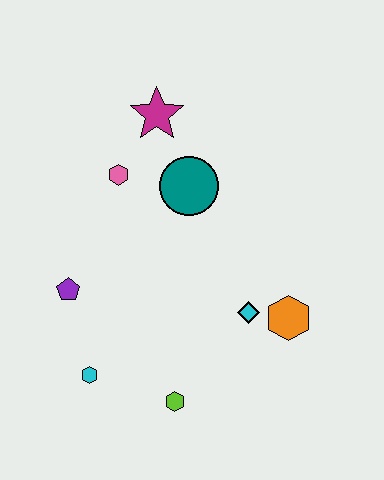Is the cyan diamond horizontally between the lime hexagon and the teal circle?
No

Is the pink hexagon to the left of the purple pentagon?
No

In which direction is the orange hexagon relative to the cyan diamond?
The orange hexagon is to the right of the cyan diamond.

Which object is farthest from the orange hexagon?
The magenta star is farthest from the orange hexagon.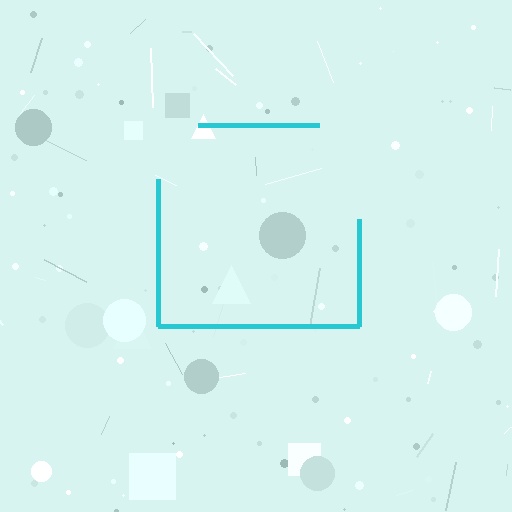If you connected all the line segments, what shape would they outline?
They would outline a square.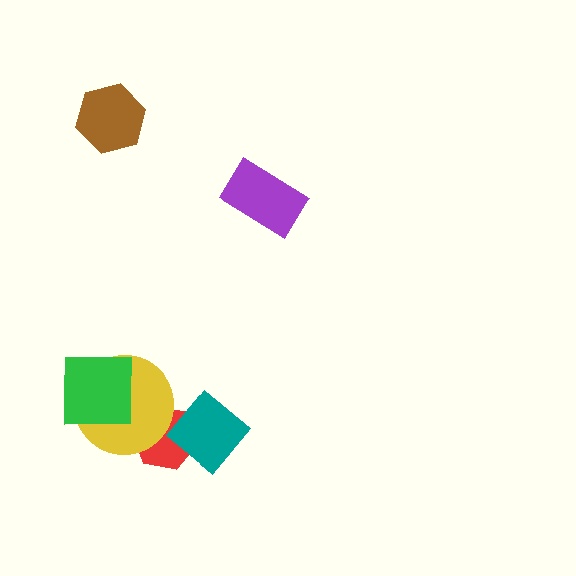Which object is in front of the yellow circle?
The green square is in front of the yellow circle.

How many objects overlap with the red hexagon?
2 objects overlap with the red hexagon.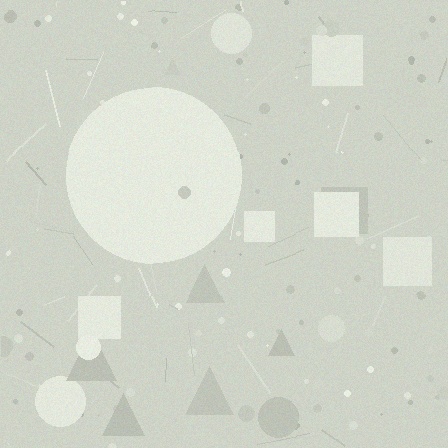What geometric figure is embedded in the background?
A circle is embedded in the background.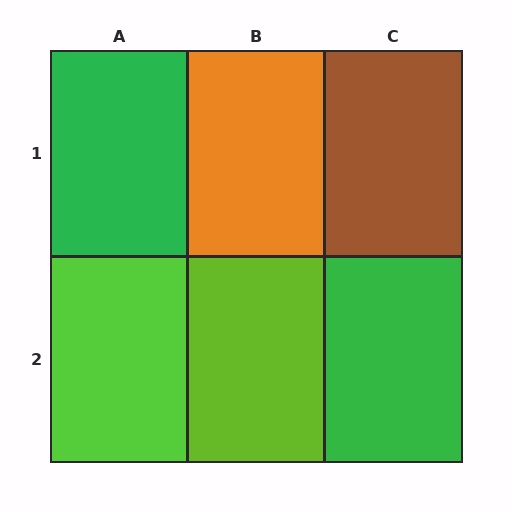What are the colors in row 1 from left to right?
Green, orange, brown.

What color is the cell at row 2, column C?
Green.